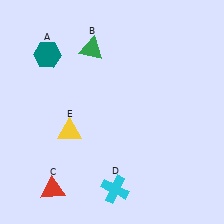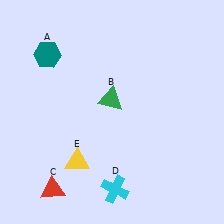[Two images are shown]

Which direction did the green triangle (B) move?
The green triangle (B) moved down.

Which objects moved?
The objects that moved are: the green triangle (B), the yellow triangle (E).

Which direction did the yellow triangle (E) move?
The yellow triangle (E) moved down.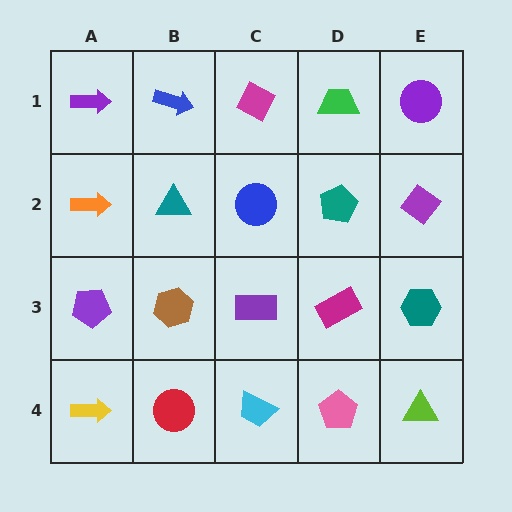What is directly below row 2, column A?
A purple pentagon.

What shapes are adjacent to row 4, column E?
A teal hexagon (row 3, column E), a pink pentagon (row 4, column D).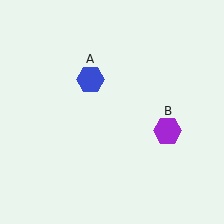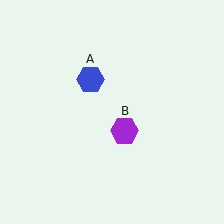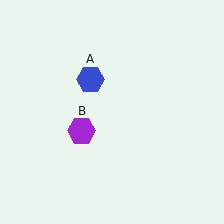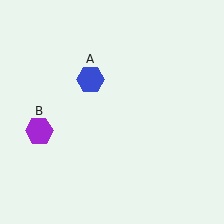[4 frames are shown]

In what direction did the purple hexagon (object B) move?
The purple hexagon (object B) moved left.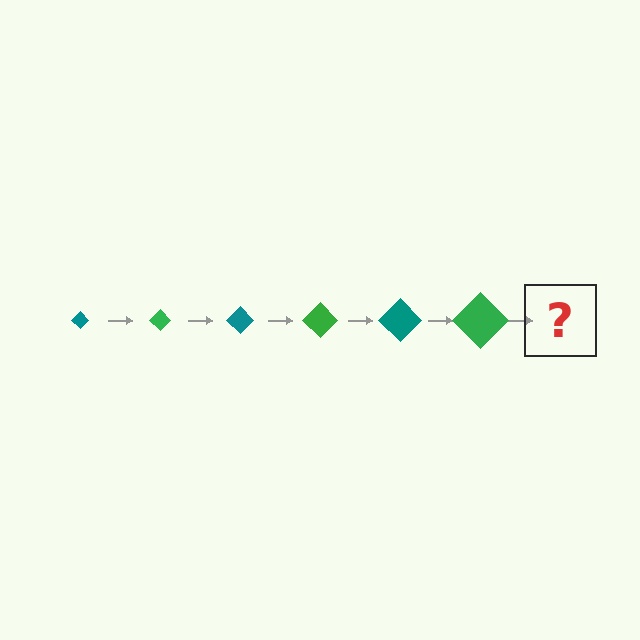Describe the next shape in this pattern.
It should be a teal diamond, larger than the previous one.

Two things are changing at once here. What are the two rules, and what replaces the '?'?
The two rules are that the diamond grows larger each step and the color cycles through teal and green. The '?' should be a teal diamond, larger than the previous one.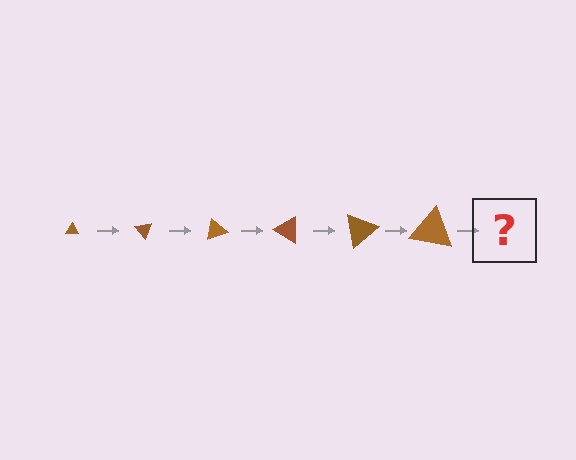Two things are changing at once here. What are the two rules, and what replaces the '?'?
The two rules are that the triangle grows larger each step and it rotates 50 degrees each step. The '?' should be a triangle, larger than the previous one and rotated 300 degrees from the start.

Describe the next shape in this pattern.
It should be a triangle, larger than the previous one and rotated 300 degrees from the start.